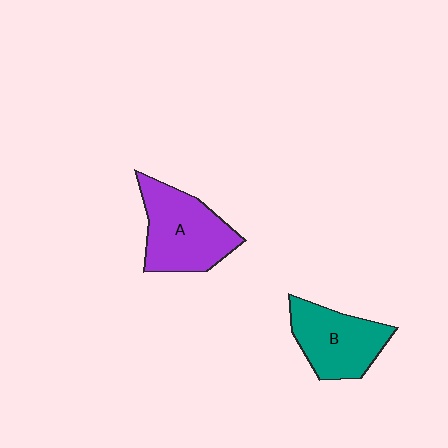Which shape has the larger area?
Shape A (purple).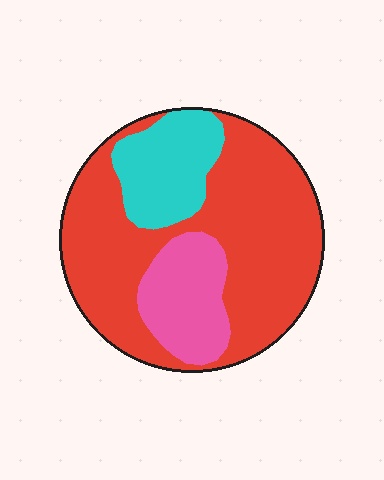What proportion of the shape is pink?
Pink takes up about one sixth (1/6) of the shape.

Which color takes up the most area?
Red, at roughly 65%.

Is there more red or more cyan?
Red.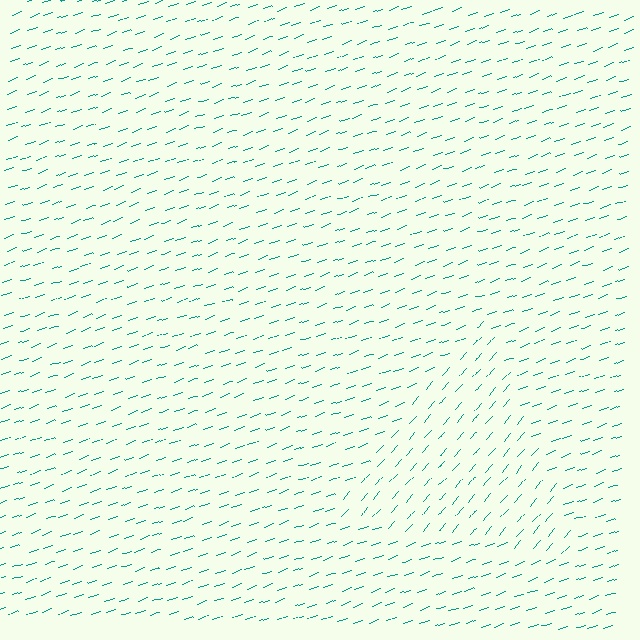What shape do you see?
I see a triangle.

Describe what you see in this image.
The image is filled with small teal line segments. A triangle region in the image has lines oriented differently from the surrounding lines, creating a visible texture boundary.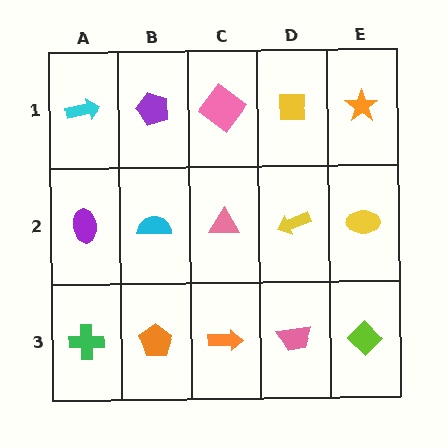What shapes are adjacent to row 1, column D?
A yellow arrow (row 2, column D), a pink diamond (row 1, column C), an orange star (row 1, column E).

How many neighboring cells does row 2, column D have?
4.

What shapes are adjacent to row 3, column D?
A yellow arrow (row 2, column D), an orange arrow (row 3, column C), a lime diamond (row 3, column E).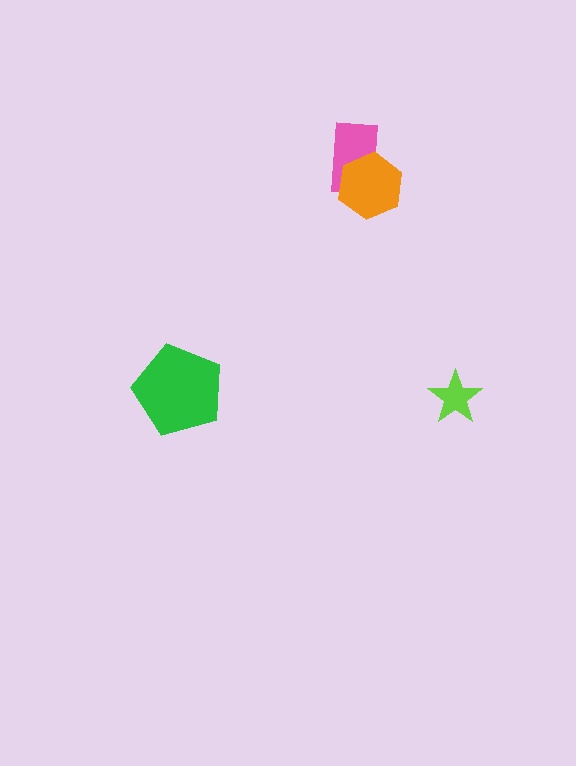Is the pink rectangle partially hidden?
Yes, it is partially covered by another shape.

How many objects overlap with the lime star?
0 objects overlap with the lime star.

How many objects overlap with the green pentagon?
0 objects overlap with the green pentagon.